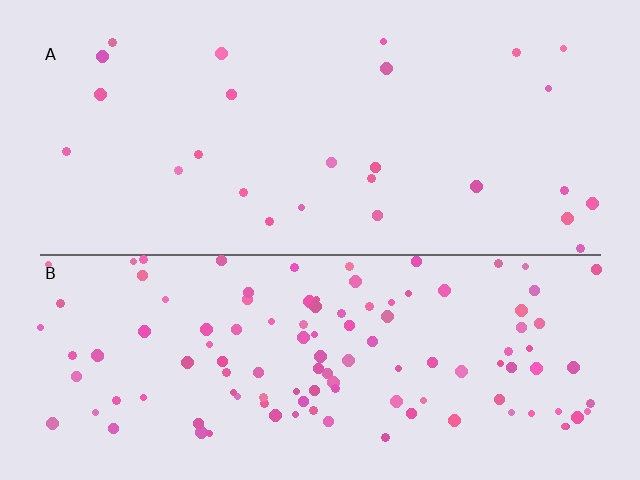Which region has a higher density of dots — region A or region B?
B (the bottom).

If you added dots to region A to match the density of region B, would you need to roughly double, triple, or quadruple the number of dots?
Approximately quadruple.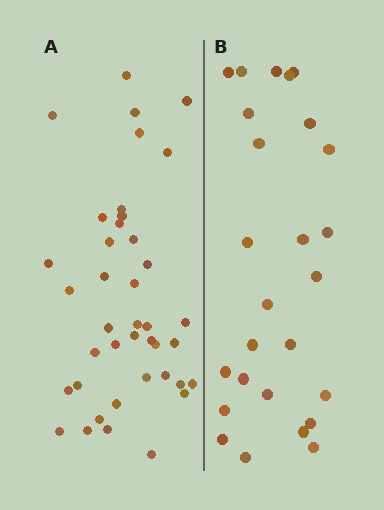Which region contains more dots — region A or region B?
Region A (the left region) has more dots.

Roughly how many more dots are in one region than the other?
Region A has approximately 15 more dots than region B.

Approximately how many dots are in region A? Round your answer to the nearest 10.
About 40 dots.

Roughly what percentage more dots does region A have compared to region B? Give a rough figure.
About 55% more.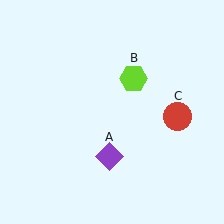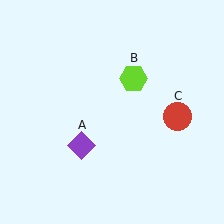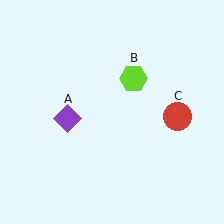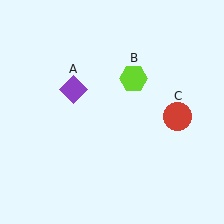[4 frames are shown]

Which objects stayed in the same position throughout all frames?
Lime hexagon (object B) and red circle (object C) remained stationary.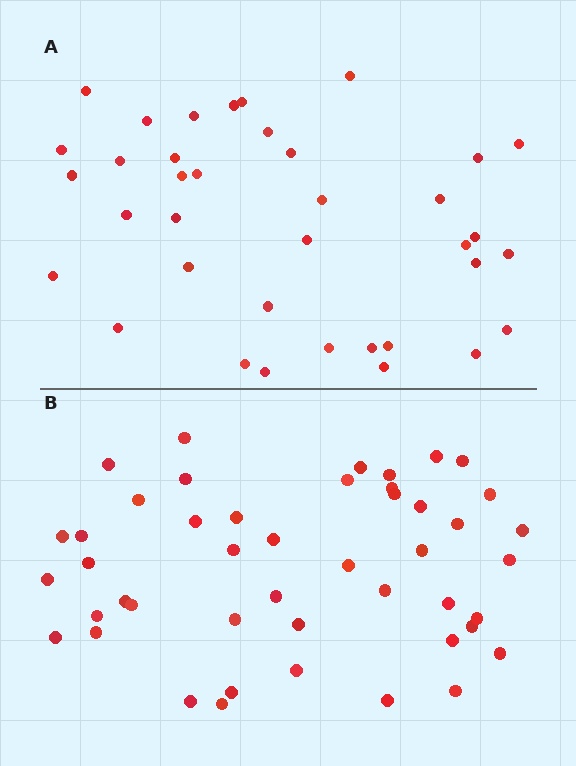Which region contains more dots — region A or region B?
Region B (the bottom region) has more dots.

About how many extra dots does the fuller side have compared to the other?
Region B has roughly 8 or so more dots than region A.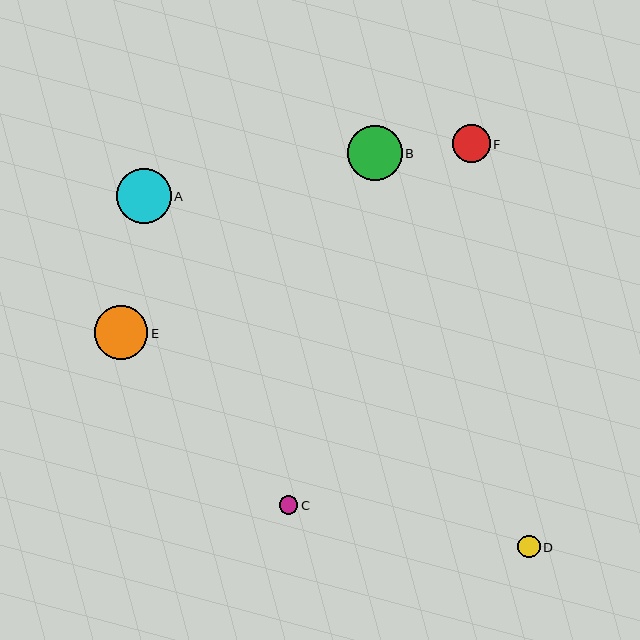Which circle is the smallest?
Circle C is the smallest with a size of approximately 19 pixels.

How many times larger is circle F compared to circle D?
Circle F is approximately 1.7 times the size of circle D.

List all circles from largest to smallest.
From largest to smallest: B, A, E, F, D, C.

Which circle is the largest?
Circle B is the largest with a size of approximately 55 pixels.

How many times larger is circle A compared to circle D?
Circle A is approximately 2.5 times the size of circle D.